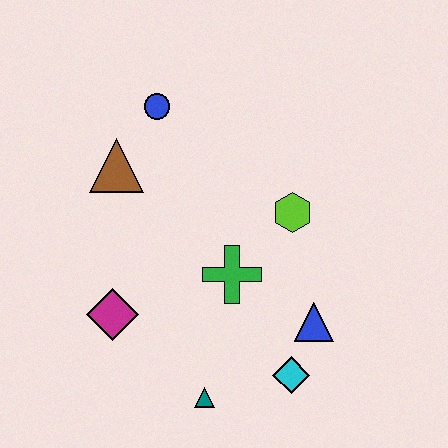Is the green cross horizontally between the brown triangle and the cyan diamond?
Yes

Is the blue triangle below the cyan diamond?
No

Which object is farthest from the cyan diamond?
The blue circle is farthest from the cyan diamond.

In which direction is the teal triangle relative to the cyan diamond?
The teal triangle is to the left of the cyan diamond.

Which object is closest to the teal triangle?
The cyan diamond is closest to the teal triangle.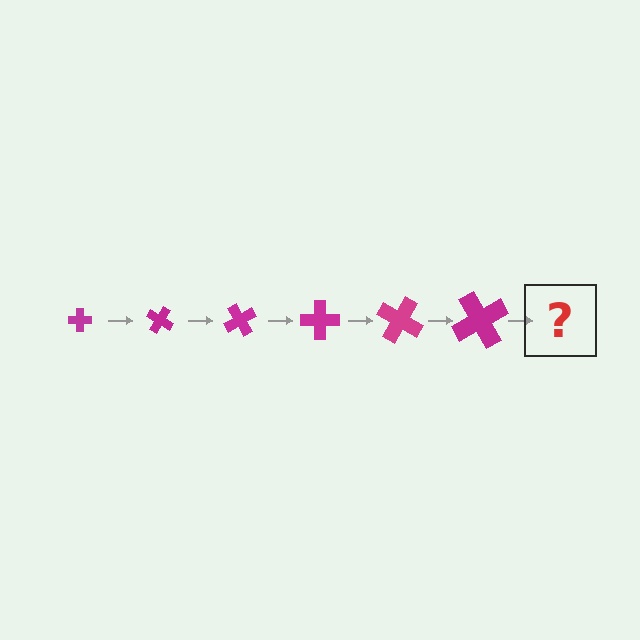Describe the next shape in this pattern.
It should be a cross, larger than the previous one and rotated 180 degrees from the start.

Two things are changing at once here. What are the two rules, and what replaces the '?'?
The two rules are that the cross grows larger each step and it rotates 30 degrees each step. The '?' should be a cross, larger than the previous one and rotated 180 degrees from the start.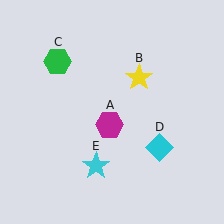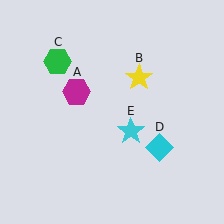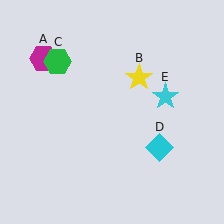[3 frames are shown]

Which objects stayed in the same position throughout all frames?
Yellow star (object B) and green hexagon (object C) and cyan diamond (object D) remained stationary.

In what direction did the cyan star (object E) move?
The cyan star (object E) moved up and to the right.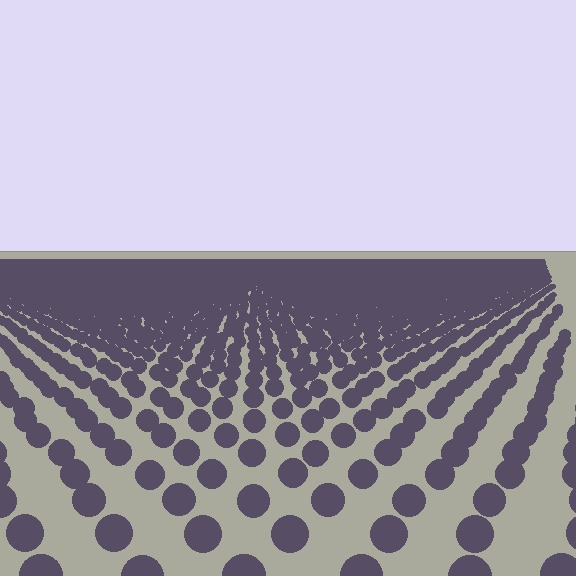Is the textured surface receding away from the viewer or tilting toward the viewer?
The surface is receding away from the viewer. Texture elements get smaller and denser toward the top.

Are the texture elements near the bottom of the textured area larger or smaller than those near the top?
Larger. Near the bottom, elements are closer to the viewer and appear at a bigger on-screen size.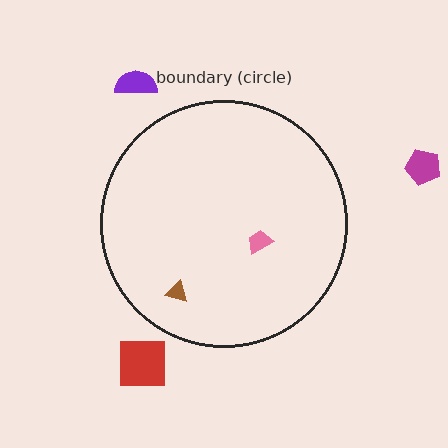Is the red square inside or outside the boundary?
Outside.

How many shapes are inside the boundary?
2 inside, 3 outside.